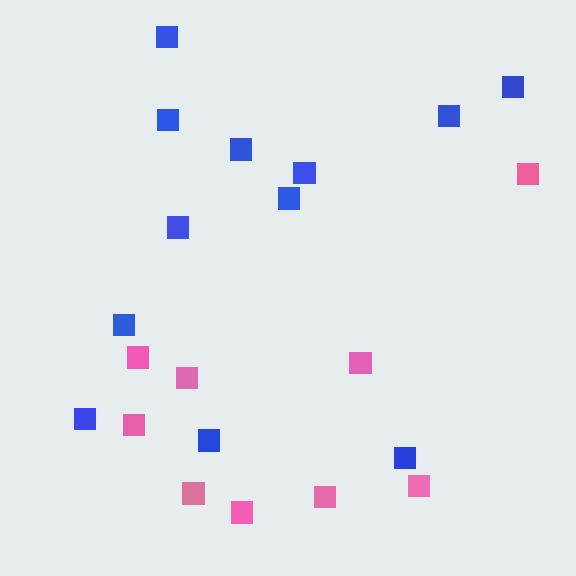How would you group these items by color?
There are 2 groups: one group of blue squares (12) and one group of pink squares (9).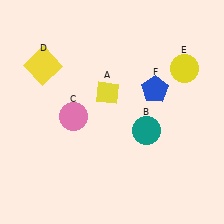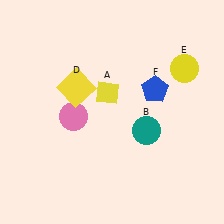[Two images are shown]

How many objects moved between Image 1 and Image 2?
1 object moved between the two images.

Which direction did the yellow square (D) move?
The yellow square (D) moved right.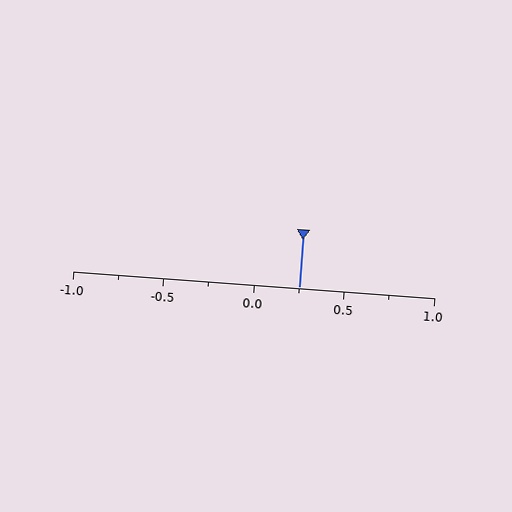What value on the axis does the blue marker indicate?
The marker indicates approximately 0.25.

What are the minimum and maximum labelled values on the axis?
The axis runs from -1.0 to 1.0.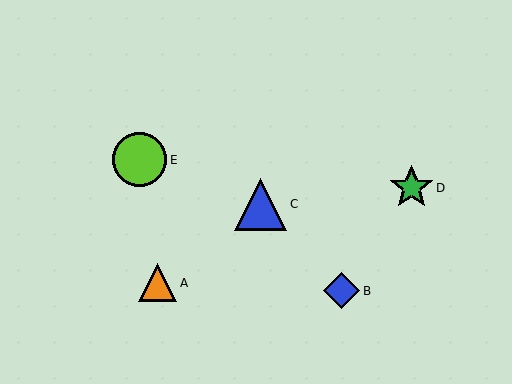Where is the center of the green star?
The center of the green star is at (411, 188).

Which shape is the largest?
The lime circle (labeled E) is the largest.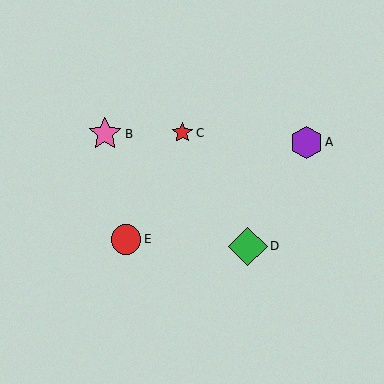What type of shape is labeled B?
Shape B is a pink star.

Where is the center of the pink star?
The center of the pink star is at (105, 134).